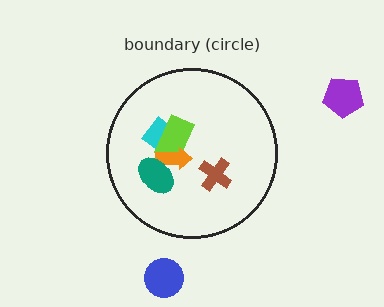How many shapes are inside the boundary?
5 inside, 2 outside.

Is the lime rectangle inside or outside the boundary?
Inside.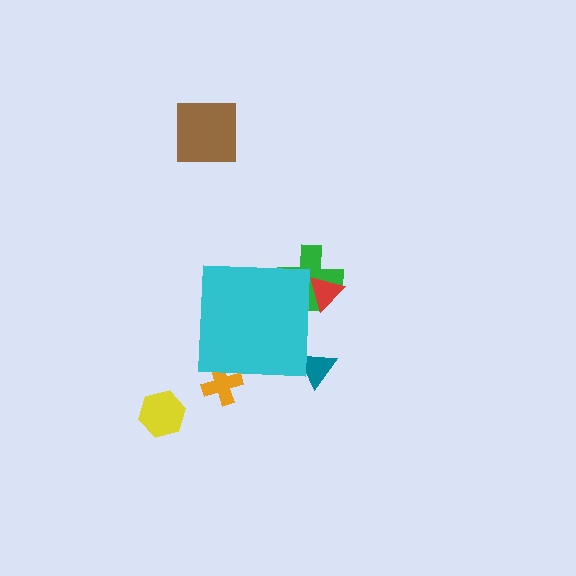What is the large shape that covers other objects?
A cyan square.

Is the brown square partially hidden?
No, the brown square is fully visible.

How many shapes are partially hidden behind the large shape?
4 shapes are partially hidden.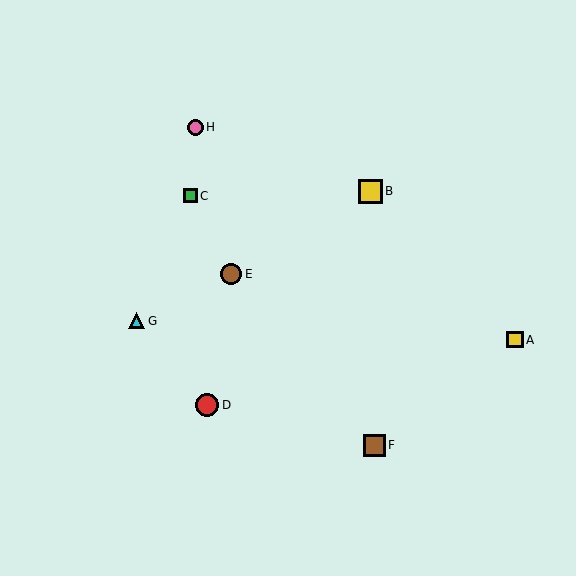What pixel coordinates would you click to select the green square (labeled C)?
Click at (190, 196) to select the green square C.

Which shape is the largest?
The yellow square (labeled B) is the largest.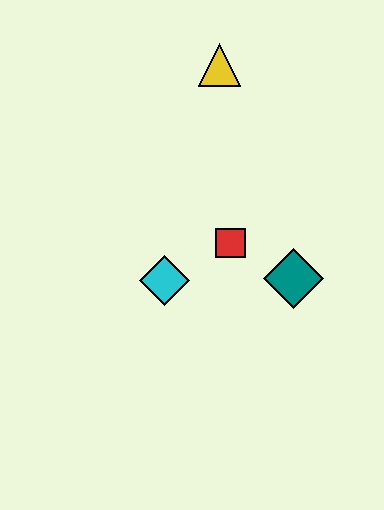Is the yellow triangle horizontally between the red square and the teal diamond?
No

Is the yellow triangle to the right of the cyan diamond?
Yes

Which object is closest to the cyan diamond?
The red square is closest to the cyan diamond.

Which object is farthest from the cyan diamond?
The yellow triangle is farthest from the cyan diamond.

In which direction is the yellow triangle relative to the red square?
The yellow triangle is above the red square.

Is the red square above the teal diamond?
Yes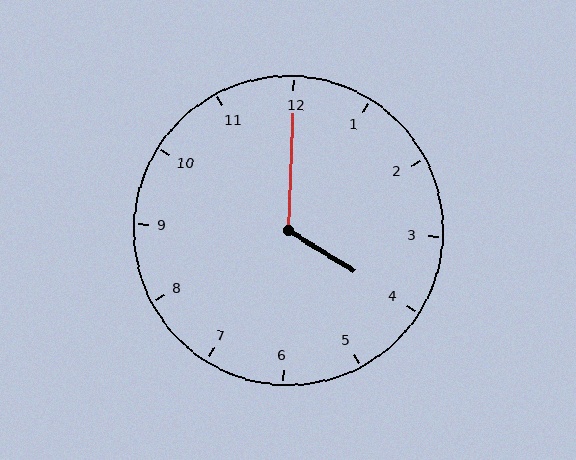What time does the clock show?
4:00.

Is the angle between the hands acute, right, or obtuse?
It is obtuse.